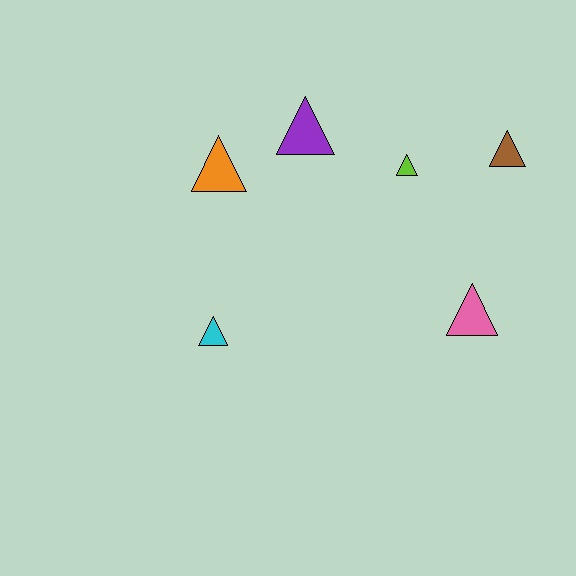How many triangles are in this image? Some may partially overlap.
There are 6 triangles.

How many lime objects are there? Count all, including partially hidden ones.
There is 1 lime object.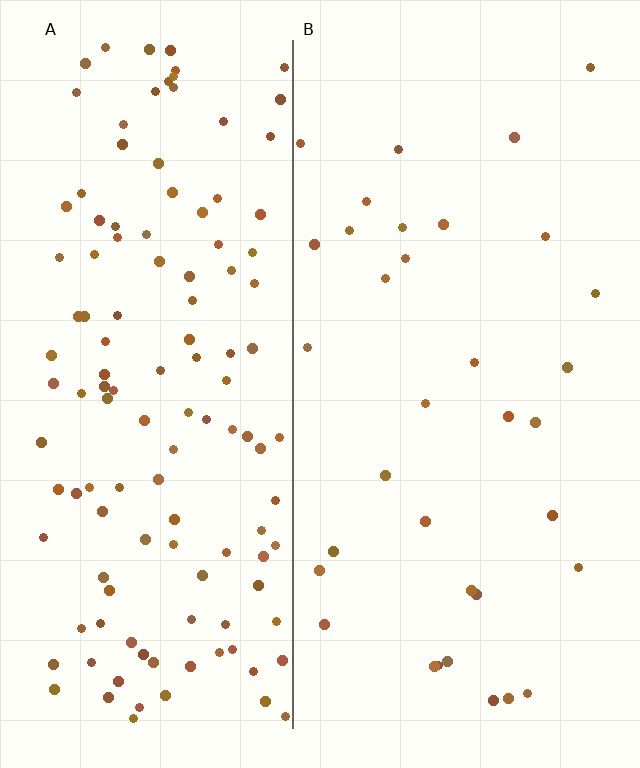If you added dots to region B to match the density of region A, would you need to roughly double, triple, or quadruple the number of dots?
Approximately quadruple.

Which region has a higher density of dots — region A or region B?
A (the left).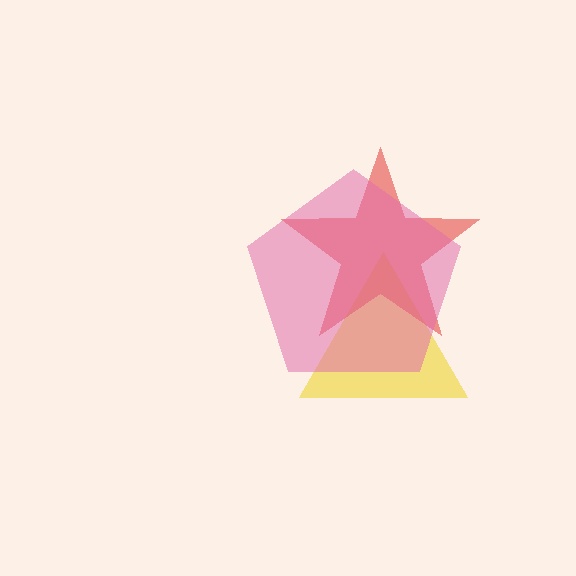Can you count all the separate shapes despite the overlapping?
Yes, there are 3 separate shapes.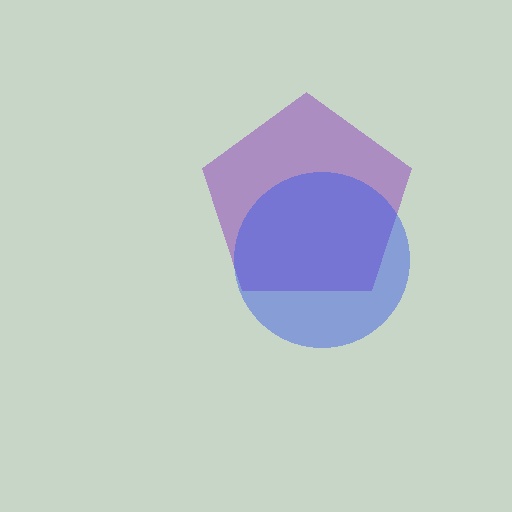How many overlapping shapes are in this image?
There are 2 overlapping shapes in the image.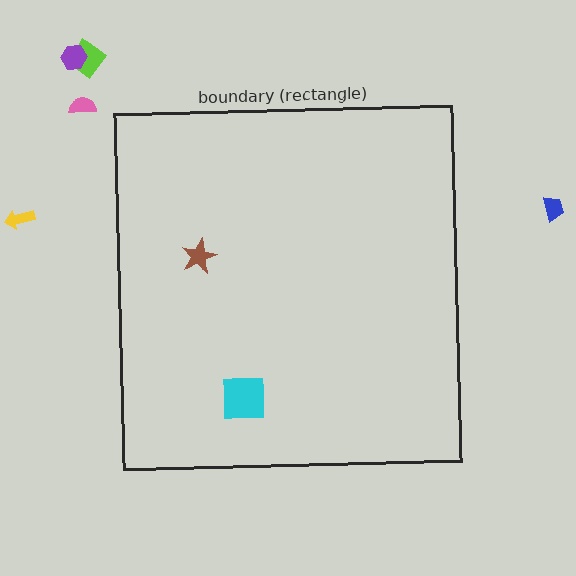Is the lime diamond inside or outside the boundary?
Outside.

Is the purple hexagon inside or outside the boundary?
Outside.